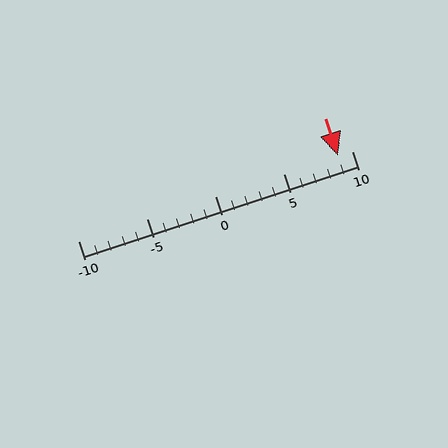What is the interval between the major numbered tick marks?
The major tick marks are spaced 5 units apart.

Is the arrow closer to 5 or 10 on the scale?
The arrow is closer to 10.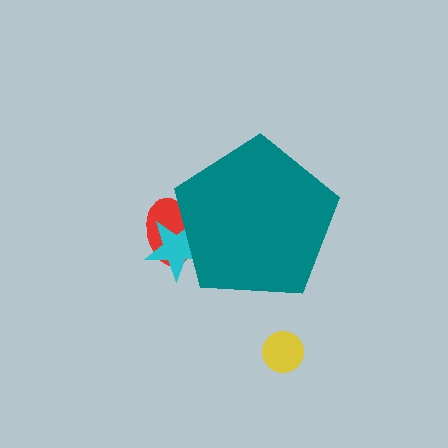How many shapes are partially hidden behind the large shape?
2 shapes are partially hidden.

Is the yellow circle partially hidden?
No, the yellow circle is fully visible.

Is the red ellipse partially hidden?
Yes, the red ellipse is partially hidden behind the teal pentagon.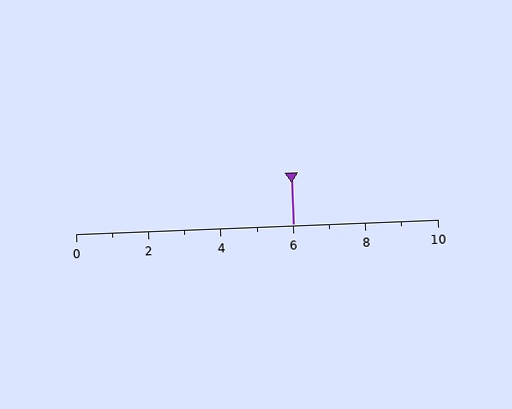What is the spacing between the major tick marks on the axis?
The major ticks are spaced 2 apart.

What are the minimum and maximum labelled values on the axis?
The axis runs from 0 to 10.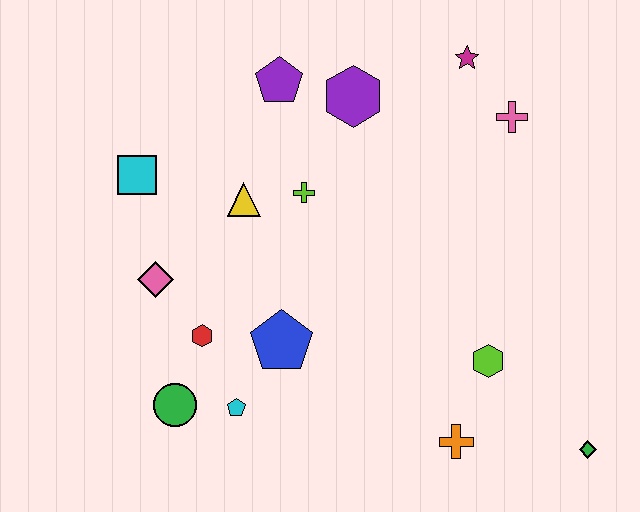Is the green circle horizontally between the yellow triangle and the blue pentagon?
No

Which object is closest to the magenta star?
The pink cross is closest to the magenta star.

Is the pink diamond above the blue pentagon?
Yes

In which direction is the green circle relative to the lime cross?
The green circle is below the lime cross.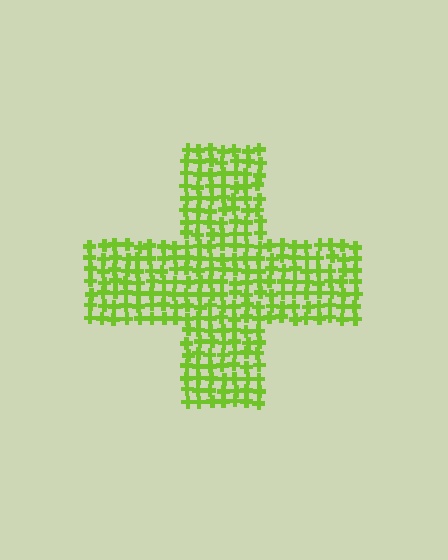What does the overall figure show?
The overall figure shows a cross.